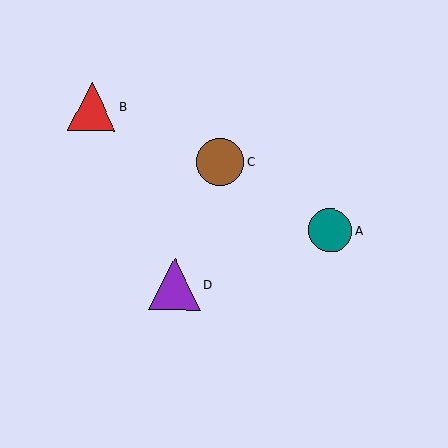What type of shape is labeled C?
Shape C is a brown circle.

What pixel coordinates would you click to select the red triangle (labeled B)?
Click at (92, 106) to select the red triangle B.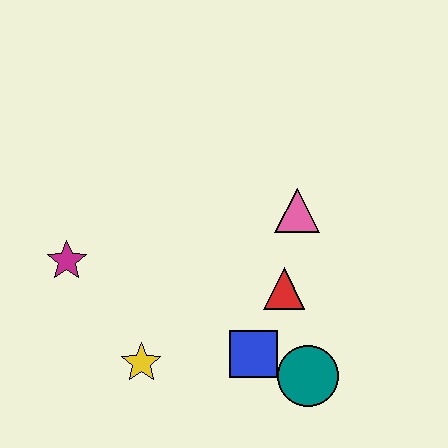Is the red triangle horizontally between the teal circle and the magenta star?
Yes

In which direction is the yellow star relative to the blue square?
The yellow star is to the left of the blue square.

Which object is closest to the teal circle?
The blue square is closest to the teal circle.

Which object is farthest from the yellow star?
The pink triangle is farthest from the yellow star.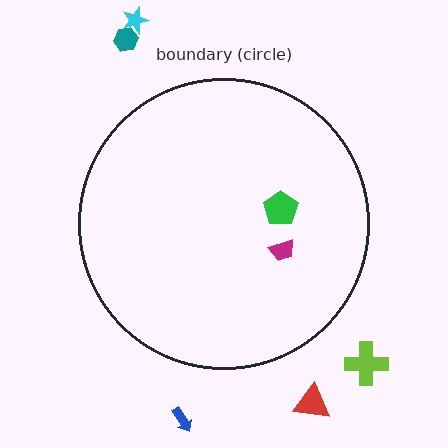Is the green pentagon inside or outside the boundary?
Inside.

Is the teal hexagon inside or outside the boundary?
Outside.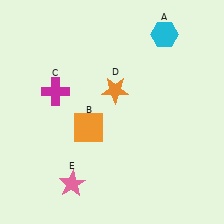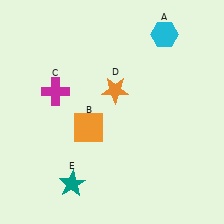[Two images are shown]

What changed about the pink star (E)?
In Image 1, E is pink. In Image 2, it changed to teal.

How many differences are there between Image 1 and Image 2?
There is 1 difference between the two images.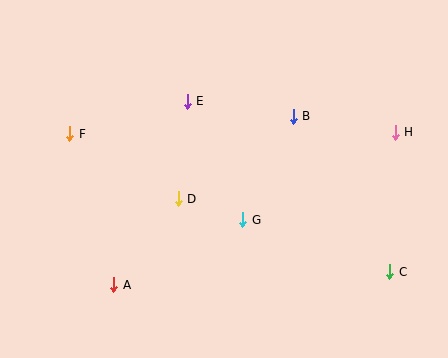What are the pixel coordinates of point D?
Point D is at (178, 199).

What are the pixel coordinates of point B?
Point B is at (293, 116).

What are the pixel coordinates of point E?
Point E is at (187, 101).